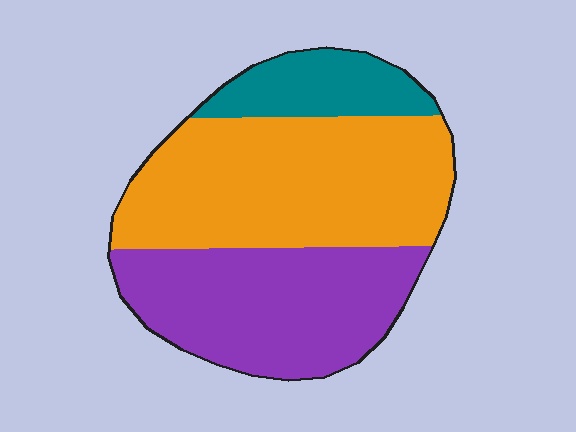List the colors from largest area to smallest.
From largest to smallest: orange, purple, teal.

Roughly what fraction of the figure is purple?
Purple covers about 40% of the figure.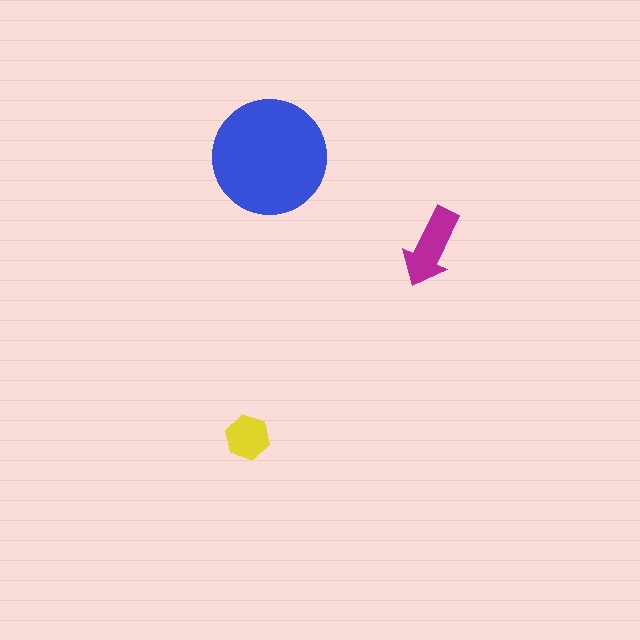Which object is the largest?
The blue circle.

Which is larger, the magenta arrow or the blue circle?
The blue circle.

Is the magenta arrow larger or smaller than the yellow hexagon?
Larger.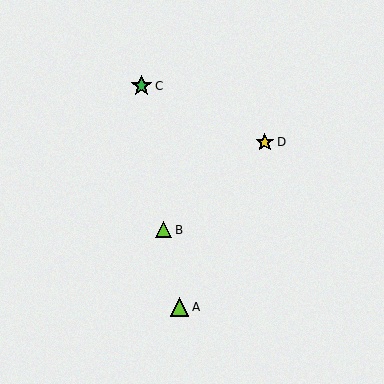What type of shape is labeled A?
Shape A is a lime triangle.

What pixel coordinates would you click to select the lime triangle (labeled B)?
Click at (164, 230) to select the lime triangle B.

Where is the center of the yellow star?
The center of the yellow star is at (265, 142).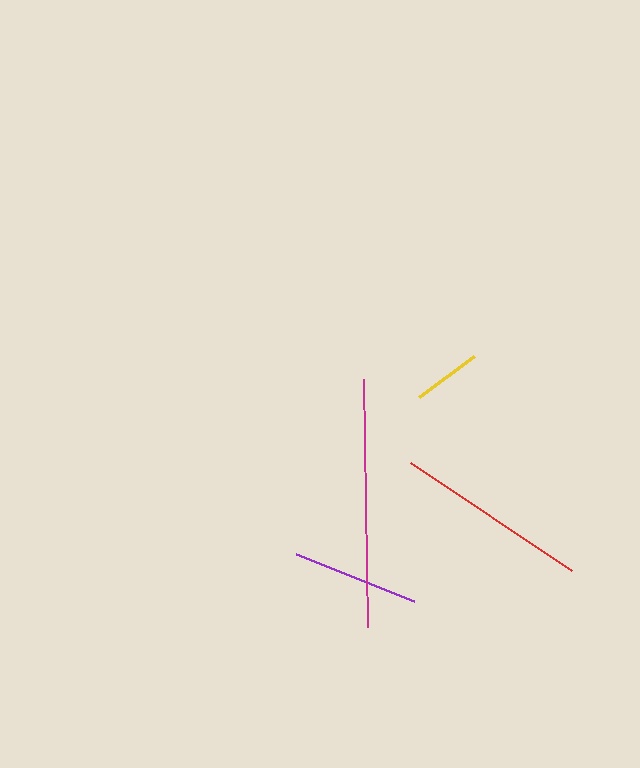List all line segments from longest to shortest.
From longest to shortest: magenta, red, purple, yellow.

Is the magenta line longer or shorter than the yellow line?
The magenta line is longer than the yellow line.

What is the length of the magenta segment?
The magenta segment is approximately 248 pixels long.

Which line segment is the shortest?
The yellow line is the shortest at approximately 68 pixels.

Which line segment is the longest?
The magenta line is the longest at approximately 248 pixels.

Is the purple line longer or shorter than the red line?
The red line is longer than the purple line.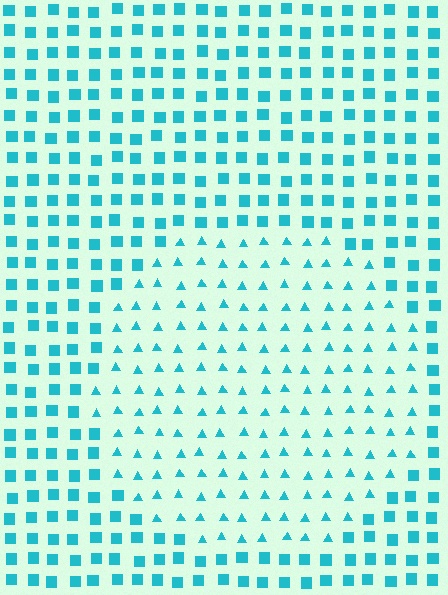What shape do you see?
I see a circle.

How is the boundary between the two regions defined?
The boundary is defined by a change in element shape: triangles inside vs. squares outside. All elements share the same color and spacing.